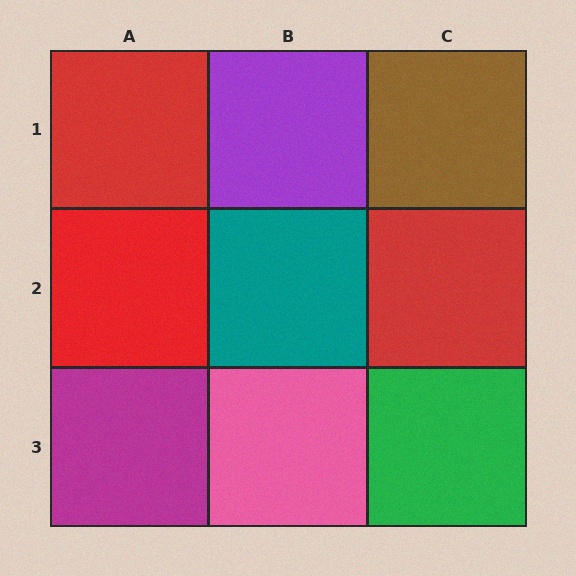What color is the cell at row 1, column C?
Brown.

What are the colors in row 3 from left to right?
Magenta, pink, green.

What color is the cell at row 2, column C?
Red.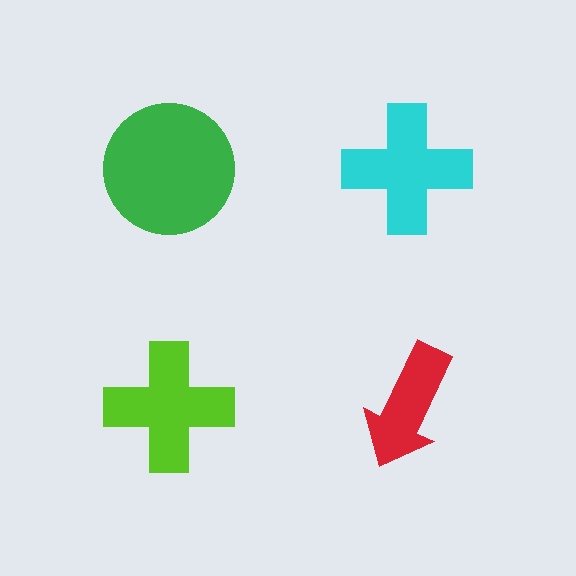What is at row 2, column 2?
A red arrow.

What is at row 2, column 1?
A lime cross.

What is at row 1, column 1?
A green circle.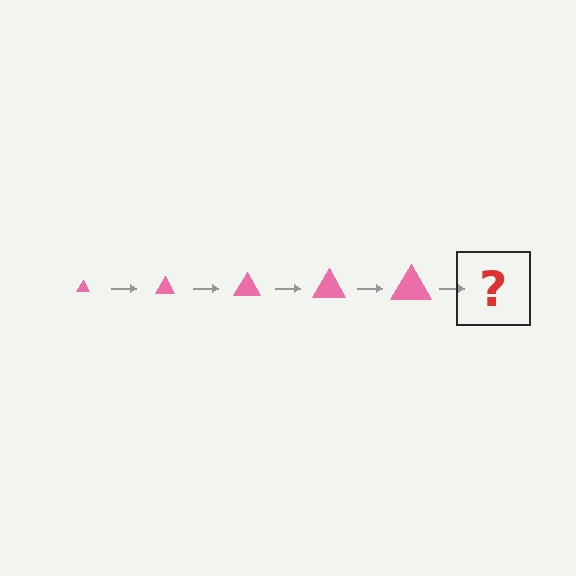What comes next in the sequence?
The next element should be a pink triangle, larger than the previous one.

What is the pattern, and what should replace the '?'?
The pattern is that the triangle gets progressively larger each step. The '?' should be a pink triangle, larger than the previous one.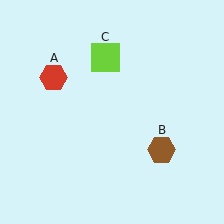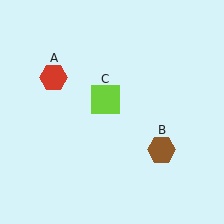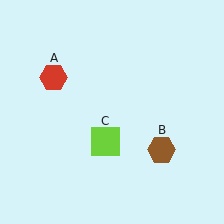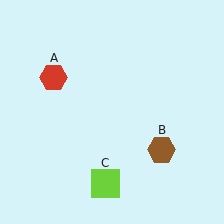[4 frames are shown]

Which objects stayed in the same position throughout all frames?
Red hexagon (object A) and brown hexagon (object B) remained stationary.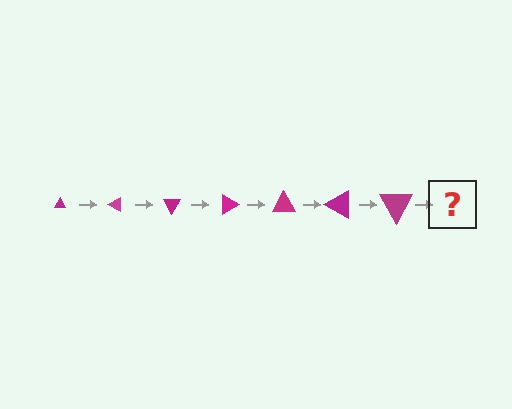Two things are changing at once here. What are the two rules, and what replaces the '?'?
The two rules are that the triangle grows larger each step and it rotates 30 degrees each step. The '?' should be a triangle, larger than the previous one and rotated 210 degrees from the start.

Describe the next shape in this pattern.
It should be a triangle, larger than the previous one and rotated 210 degrees from the start.